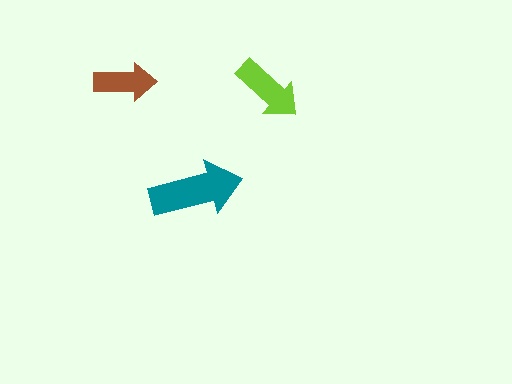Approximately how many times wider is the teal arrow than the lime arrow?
About 1.5 times wider.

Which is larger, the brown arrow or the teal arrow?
The teal one.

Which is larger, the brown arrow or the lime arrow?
The lime one.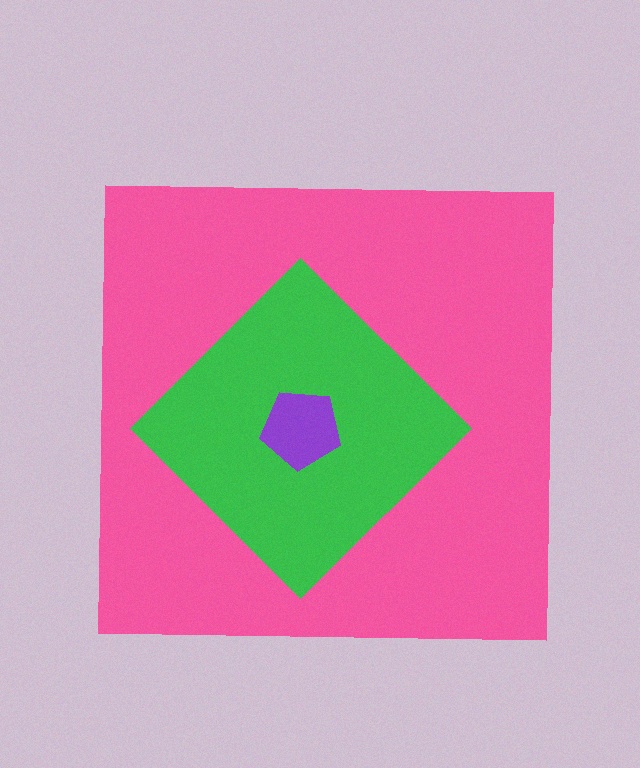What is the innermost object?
The purple pentagon.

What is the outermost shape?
The pink square.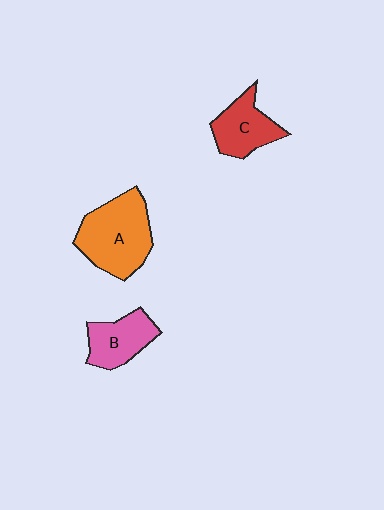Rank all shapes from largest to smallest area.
From largest to smallest: A (orange), C (red), B (pink).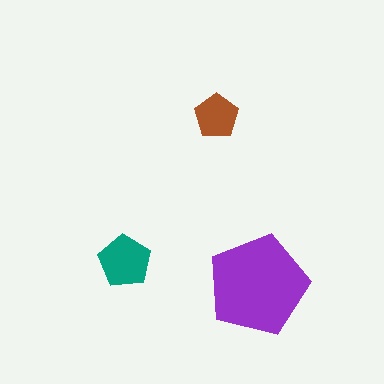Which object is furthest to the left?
The teal pentagon is leftmost.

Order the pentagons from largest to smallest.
the purple one, the teal one, the brown one.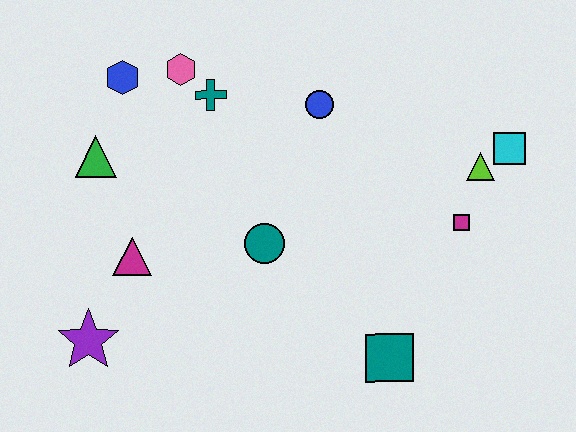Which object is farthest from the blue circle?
The purple star is farthest from the blue circle.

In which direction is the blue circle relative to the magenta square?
The blue circle is to the left of the magenta square.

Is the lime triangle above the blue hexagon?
No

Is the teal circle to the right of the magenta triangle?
Yes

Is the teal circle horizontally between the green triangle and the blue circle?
Yes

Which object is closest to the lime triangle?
The cyan square is closest to the lime triangle.